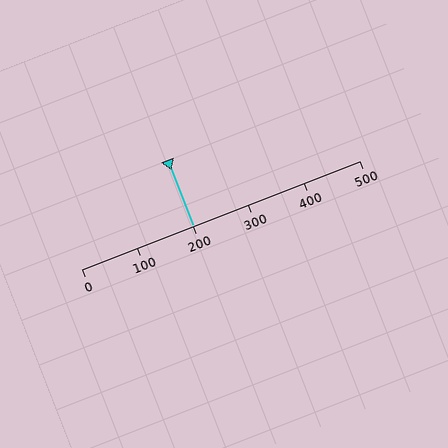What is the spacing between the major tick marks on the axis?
The major ticks are spaced 100 apart.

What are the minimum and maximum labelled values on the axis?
The axis runs from 0 to 500.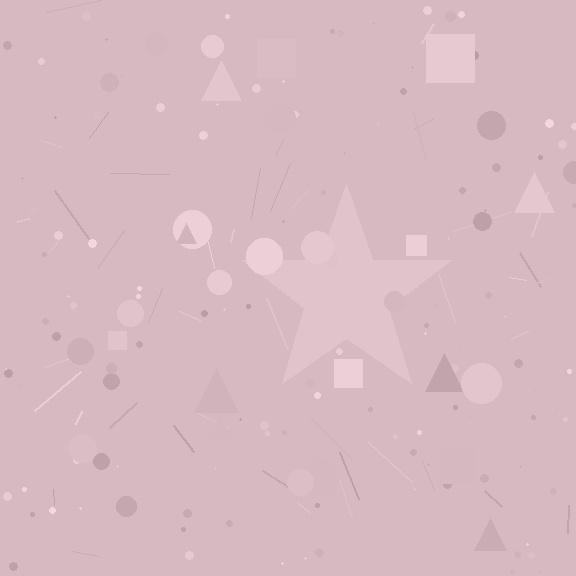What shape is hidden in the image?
A star is hidden in the image.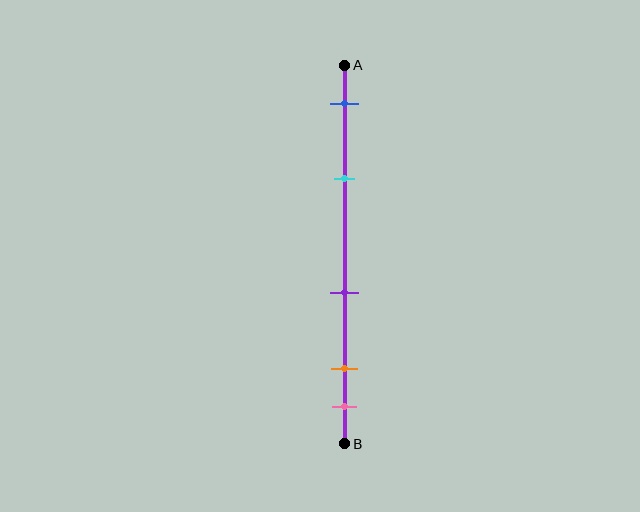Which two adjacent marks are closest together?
The orange and pink marks are the closest adjacent pair.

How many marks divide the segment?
There are 5 marks dividing the segment.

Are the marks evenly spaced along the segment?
No, the marks are not evenly spaced.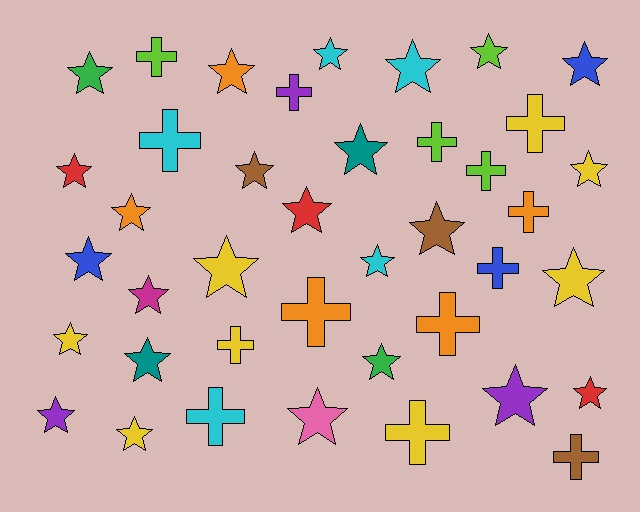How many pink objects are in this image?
There is 1 pink object.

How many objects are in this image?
There are 40 objects.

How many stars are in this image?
There are 26 stars.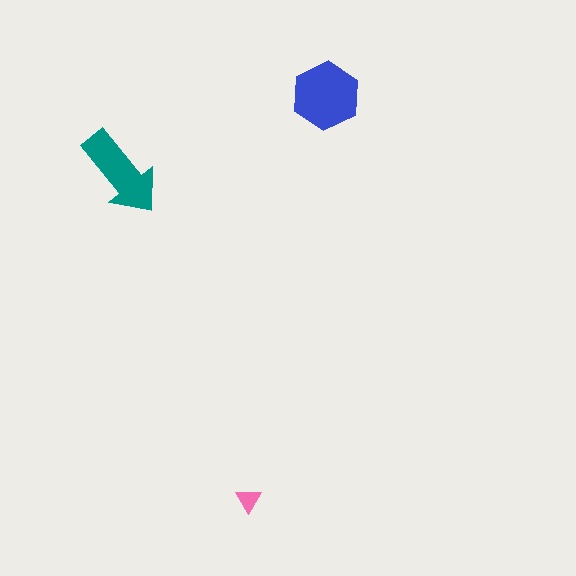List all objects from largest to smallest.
The blue hexagon, the teal arrow, the pink triangle.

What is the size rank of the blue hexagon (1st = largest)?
1st.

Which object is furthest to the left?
The teal arrow is leftmost.